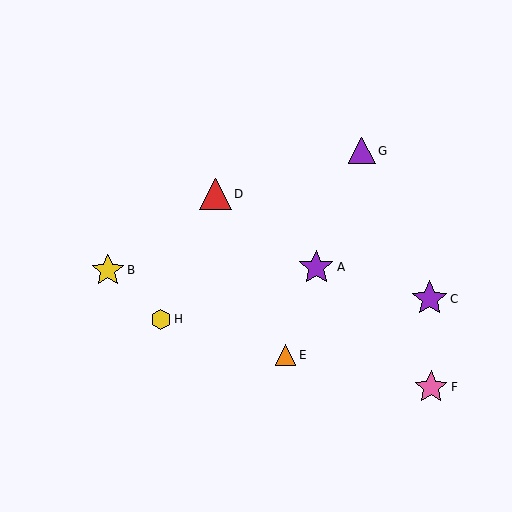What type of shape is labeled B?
Shape B is a yellow star.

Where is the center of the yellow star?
The center of the yellow star is at (108, 270).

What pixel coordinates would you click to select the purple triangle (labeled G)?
Click at (362, 151) to select the purple triangle G.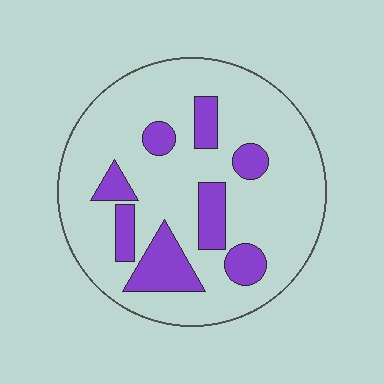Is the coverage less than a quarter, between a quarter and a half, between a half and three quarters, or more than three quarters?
Less than a quarter.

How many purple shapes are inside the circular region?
8.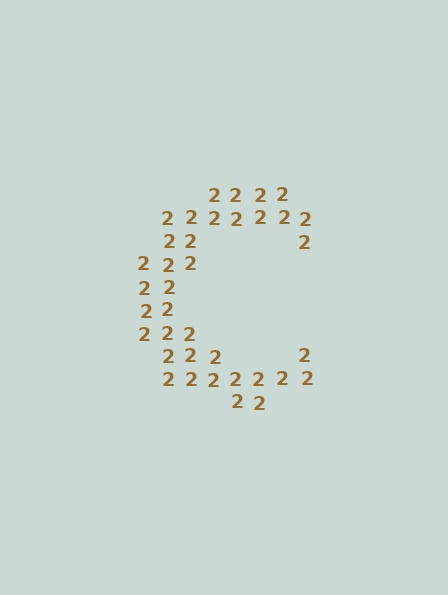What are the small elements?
The small elements are digit 2's.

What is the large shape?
The large shape is the letter C.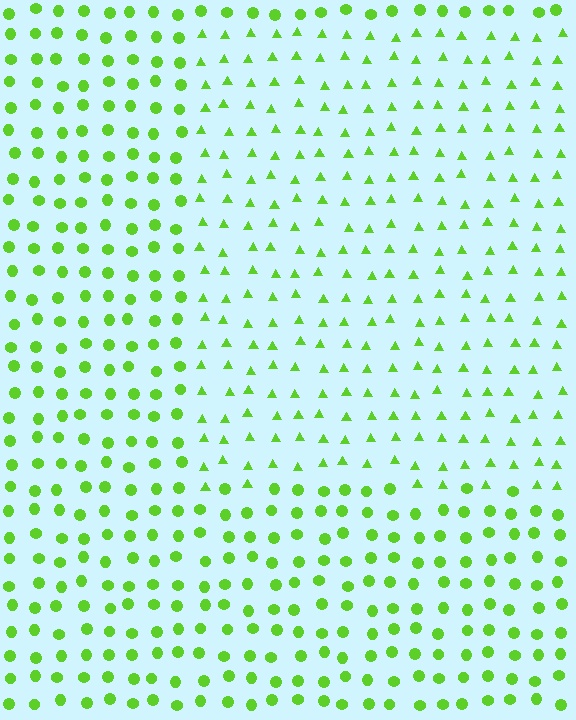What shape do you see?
I see a rectangle.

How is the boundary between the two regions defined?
The boundary is defined by a change in element shape: triangles inside vs. circles outside. All elements share the same color and spacing.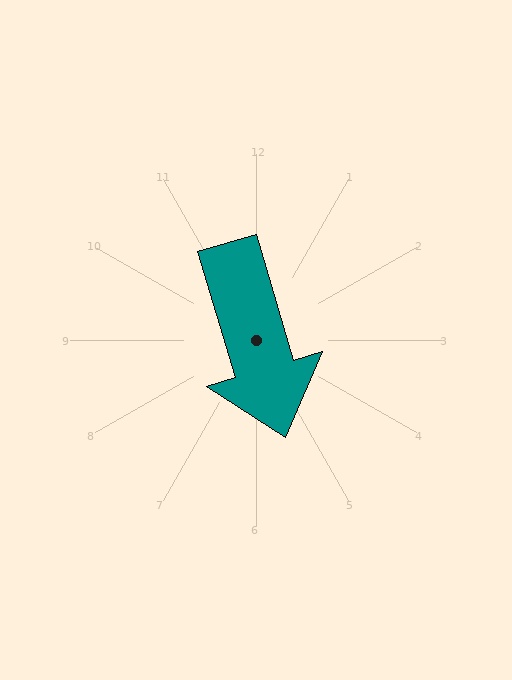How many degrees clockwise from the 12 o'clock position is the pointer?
Approximately 163 degrees.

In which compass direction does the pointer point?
South.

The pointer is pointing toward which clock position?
Roughly 5 o'clock.